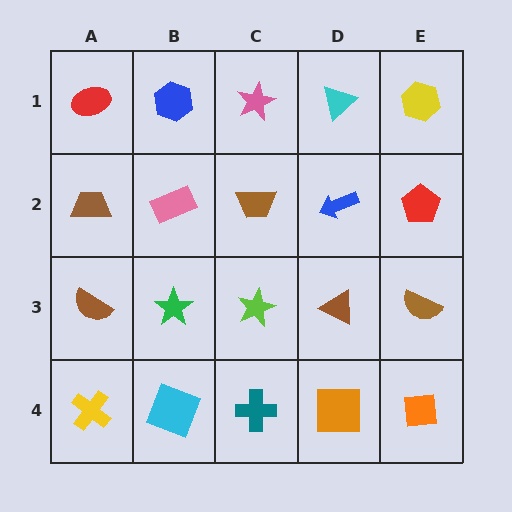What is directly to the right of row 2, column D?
A red pentagon.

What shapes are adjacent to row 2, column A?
A red ellipse (row 1, column A), a brown semicircle (row 3, column A), a pink rectangle (row 2, column B).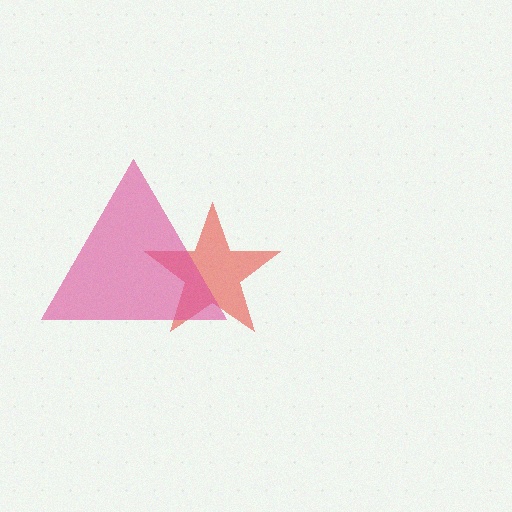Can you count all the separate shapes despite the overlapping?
Yes, there are 2 separate shapes.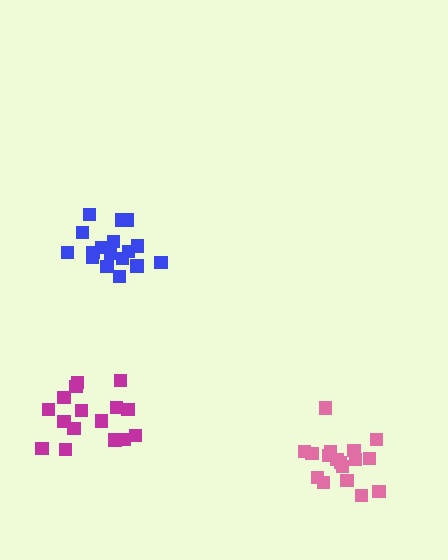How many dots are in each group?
Group 1: 16 dots, Group 2: 17 dots, Group 3: 17 dots (50 total).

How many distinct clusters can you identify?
There are 3 distinct clusters.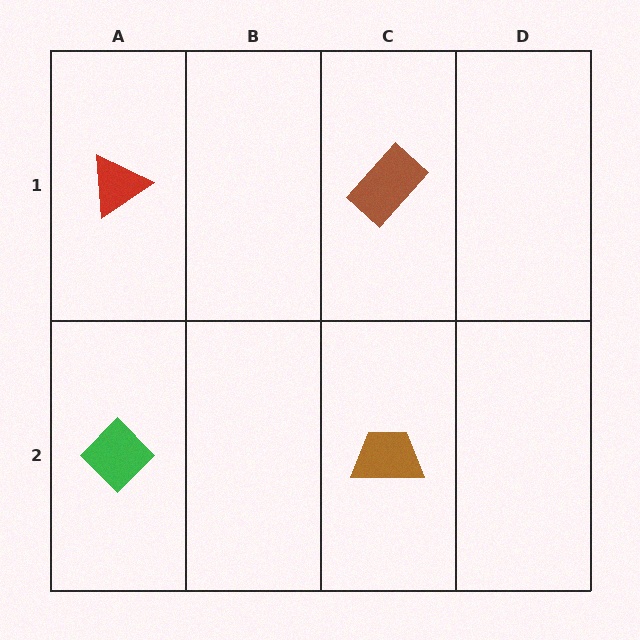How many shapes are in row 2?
2 shapes.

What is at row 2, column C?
A brown trapezoid.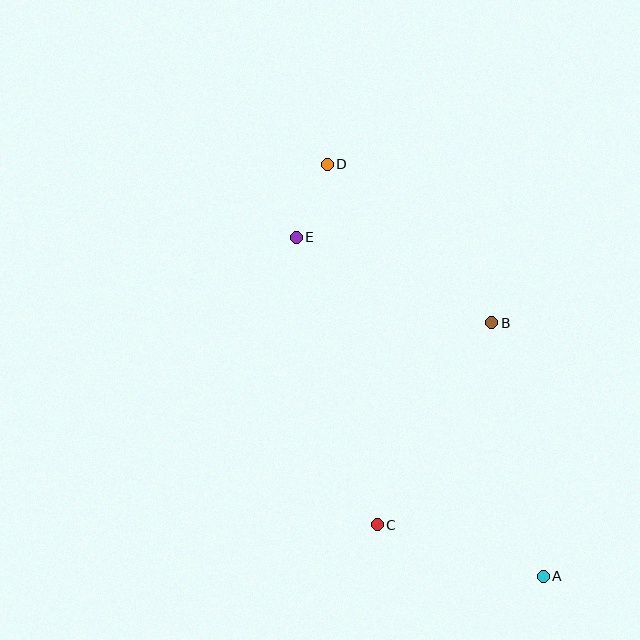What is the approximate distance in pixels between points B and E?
The distance between B and E is approximately 213 pixels.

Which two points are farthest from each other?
Points A and D are farthest from each other.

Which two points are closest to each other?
Points D and E are closest to each other.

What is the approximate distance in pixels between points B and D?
The distance between B and D is approximately 229 pixels.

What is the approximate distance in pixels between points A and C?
The distance between A and C is approximately 174 pixels.